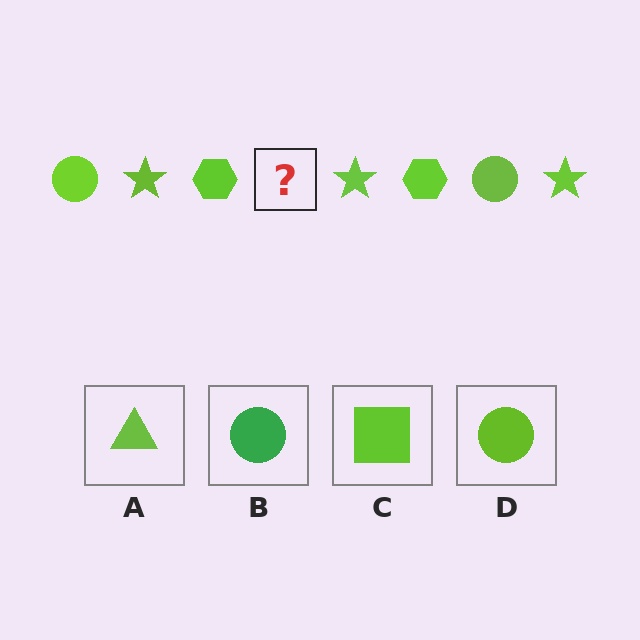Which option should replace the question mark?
Option D.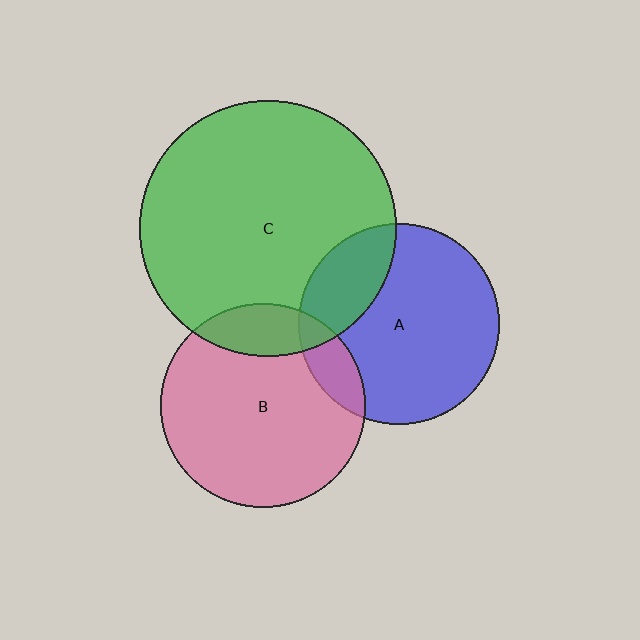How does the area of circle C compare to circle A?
Approximately 1.6 times.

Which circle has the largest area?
Circle C (green).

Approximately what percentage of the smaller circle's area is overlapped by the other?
Approximately 10%.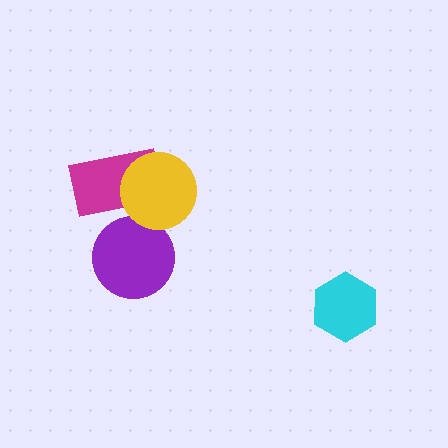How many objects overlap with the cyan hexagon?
0 objects overlap with the cyan hexagon.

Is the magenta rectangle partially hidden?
Yes, it is partially covered by another shape.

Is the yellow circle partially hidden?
No, no other shape covers it.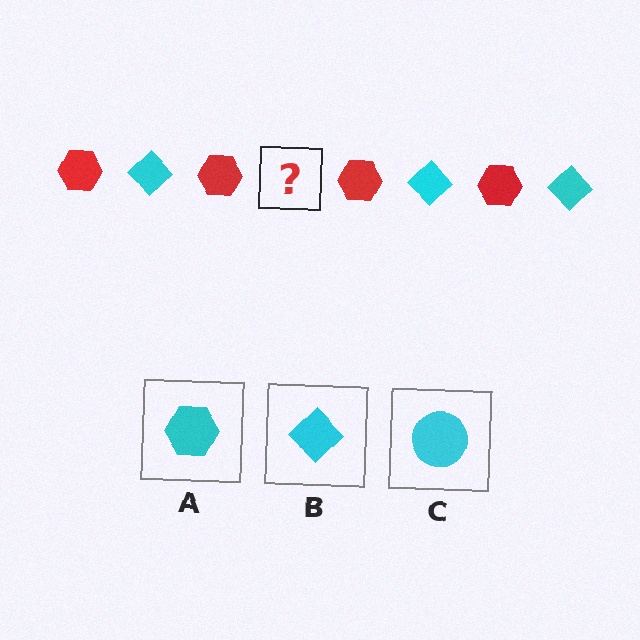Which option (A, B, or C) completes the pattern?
B.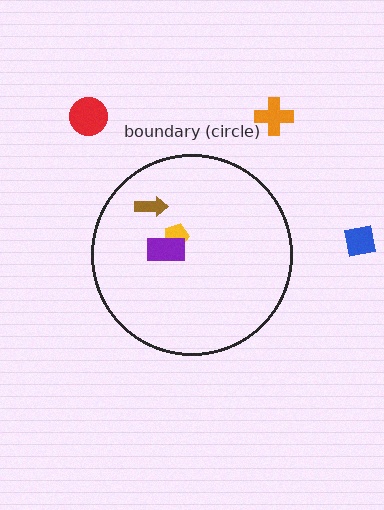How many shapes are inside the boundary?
3 inside, 3 outside.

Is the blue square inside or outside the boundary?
Outside.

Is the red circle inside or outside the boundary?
Outside.